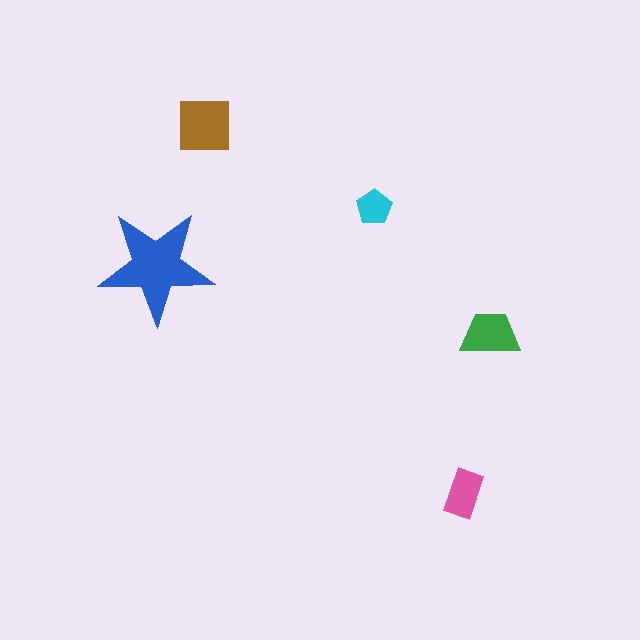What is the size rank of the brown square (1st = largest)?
2nd.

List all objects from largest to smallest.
The blue star, the brown square, the green trapezoid, the pink rectangle, the cyan pentagon.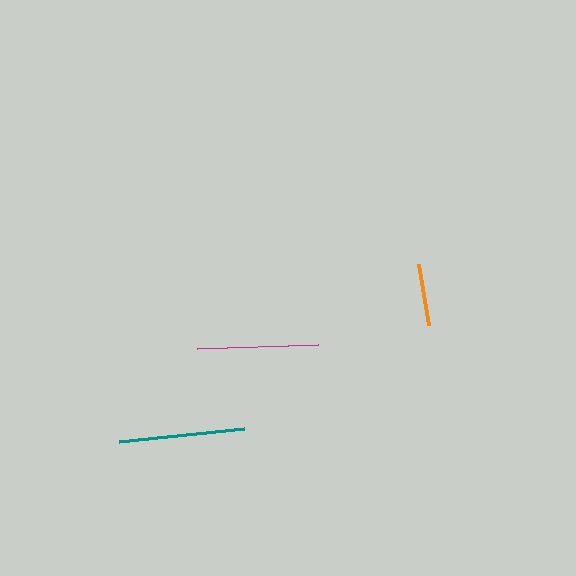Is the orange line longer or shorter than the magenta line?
The magenta line is longer than the orange line.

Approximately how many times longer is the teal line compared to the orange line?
The teal line is approximately 2.0 times the length of the orange line.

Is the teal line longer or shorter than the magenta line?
The teal line is longer than the magenta line.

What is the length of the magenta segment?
The magenta segment is approximately 122 pixels long.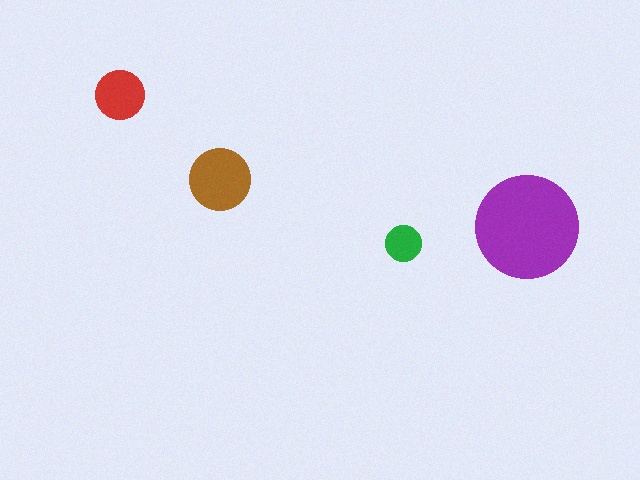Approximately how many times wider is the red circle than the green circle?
About 1.5 times wider.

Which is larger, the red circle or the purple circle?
The purple one.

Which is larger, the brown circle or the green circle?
The brown one.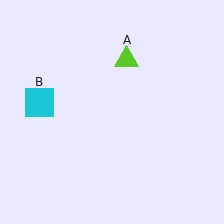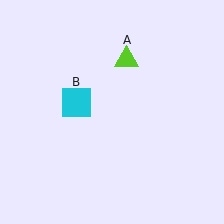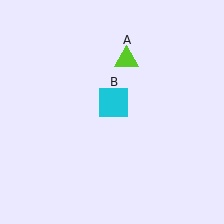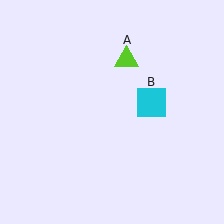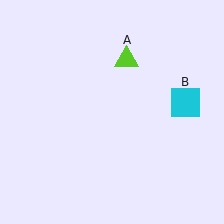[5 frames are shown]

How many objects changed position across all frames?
1 object changed position: cyan square (object B).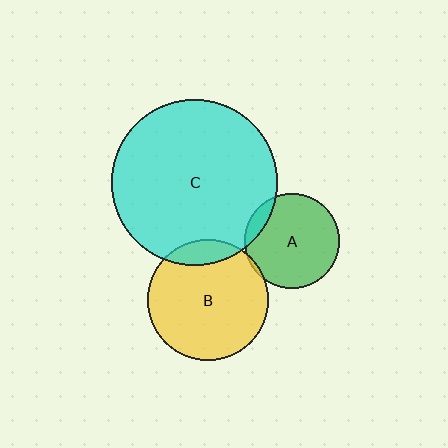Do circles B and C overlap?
Yes.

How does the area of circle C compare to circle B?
Approximately 1.9 times.